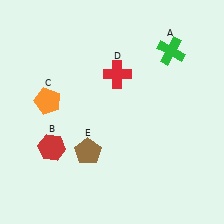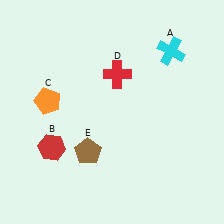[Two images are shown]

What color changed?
The cross (A) changed from green in Image 1 to cyan in Image 2.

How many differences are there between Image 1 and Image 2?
There is 1 difference between the two images.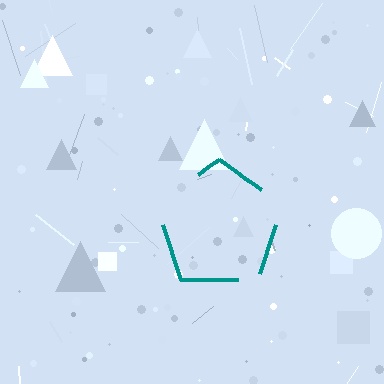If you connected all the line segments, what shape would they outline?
They would outline a pentagon.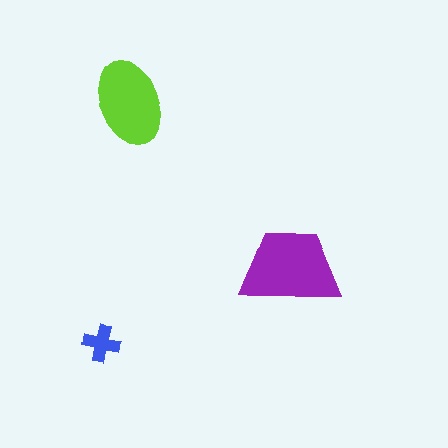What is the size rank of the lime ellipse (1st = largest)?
2nd.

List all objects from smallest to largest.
The blue cross, the lime ellipse, the purple trapezoid.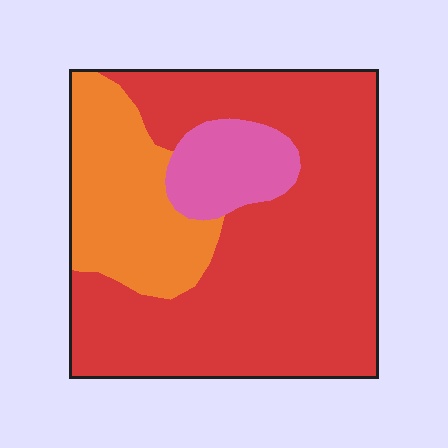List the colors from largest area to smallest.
From largest to smallest: red, orange, pink.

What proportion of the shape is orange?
Orange takes up less than a quarter of the shape.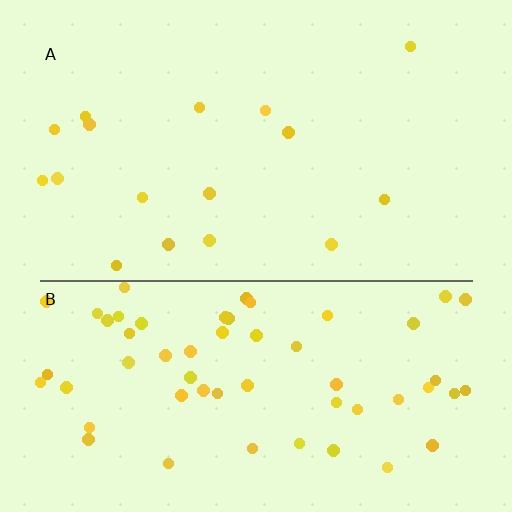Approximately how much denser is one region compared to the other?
Approximately 3.5× — region B over region A.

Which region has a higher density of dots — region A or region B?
B (the bottom).